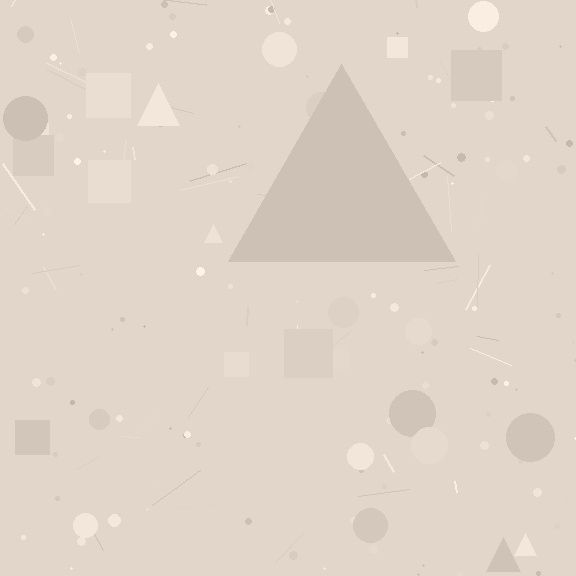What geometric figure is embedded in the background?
A triangle is embedded in the background.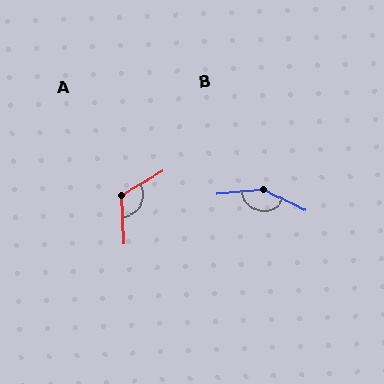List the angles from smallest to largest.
A (117°), B (149°).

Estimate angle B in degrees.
Approximately 149 degrees.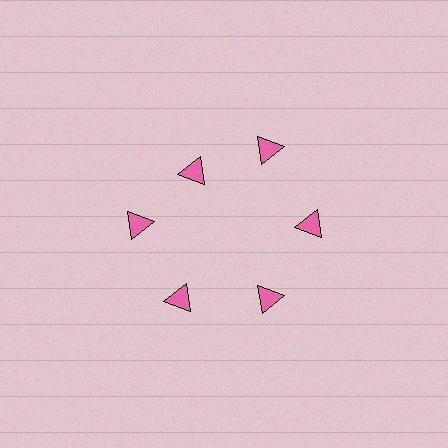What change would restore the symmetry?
The symmetry would be restored by moving it outward, back onto the ring so that all 6 triangles sit at equal angles and equal distance from the center.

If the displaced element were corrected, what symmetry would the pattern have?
It would have 6-fold rotational symmetry — the pattern would map onto itself every 60 degrees.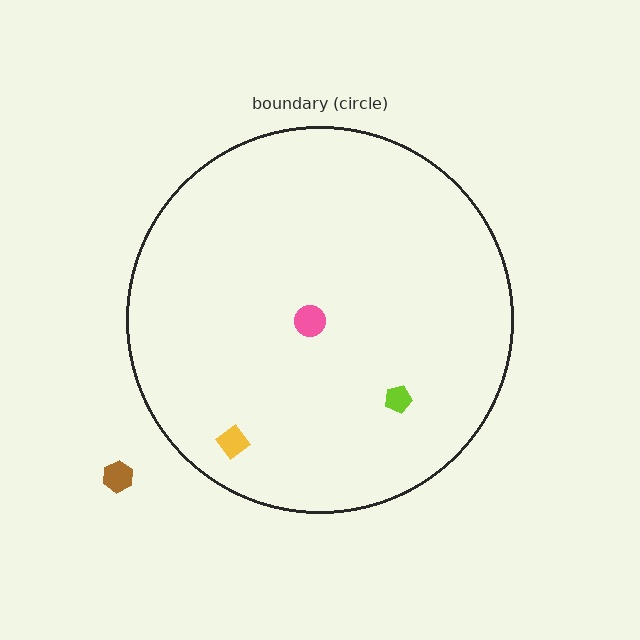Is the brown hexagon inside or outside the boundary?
Outside.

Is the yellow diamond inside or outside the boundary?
Inside.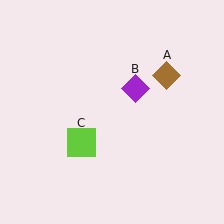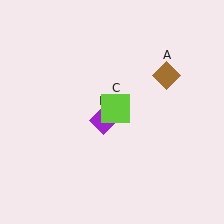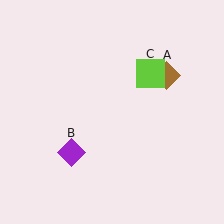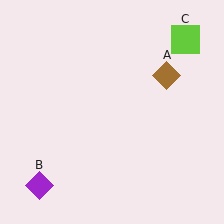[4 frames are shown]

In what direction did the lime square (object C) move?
The lime square (object C) moved up and to the right.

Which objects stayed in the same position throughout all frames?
Brown diamond (object A) remained stationary.